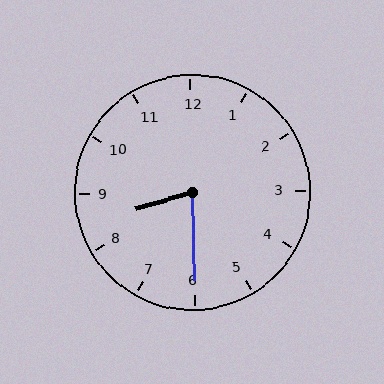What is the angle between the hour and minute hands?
Approximately 75 degrees.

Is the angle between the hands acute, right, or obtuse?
It is acute.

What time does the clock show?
8:30.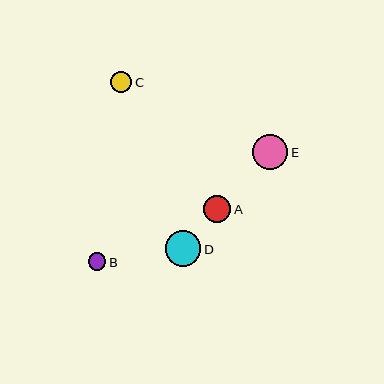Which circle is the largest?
Circle E is the largest with a size of approximately 36 pixels.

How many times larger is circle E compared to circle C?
Circle E is approximately 1.7 times the size of circle C.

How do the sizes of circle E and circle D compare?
Circle E and circle D are approximately the same size.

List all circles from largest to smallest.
From largest to smallest: E, D, A, C, B.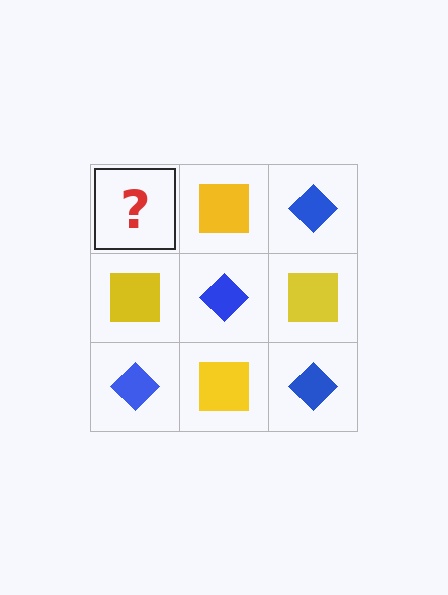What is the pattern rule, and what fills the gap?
The rule is that it alternates blue diamond and yellow square in a checkerboard pattern. The gap should be filled with a blue diamond.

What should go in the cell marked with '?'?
The missing cell should contain a blue diamond.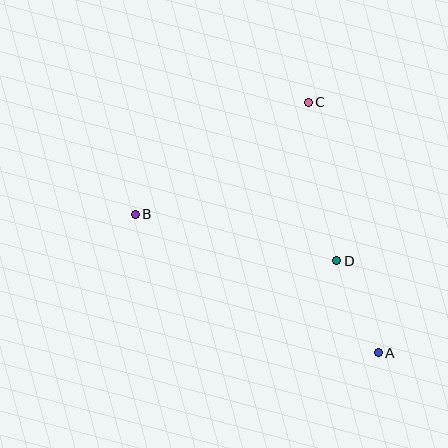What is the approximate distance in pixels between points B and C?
The distance between B and C is approximately 206 pixels.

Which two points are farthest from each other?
Points A and B are farthest from each other.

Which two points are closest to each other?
Points A and D are closest to each other.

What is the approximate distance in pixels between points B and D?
The distance between B and D is approximately 207 pixels.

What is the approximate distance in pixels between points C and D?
The distance between C and D is approximately 161 pixels.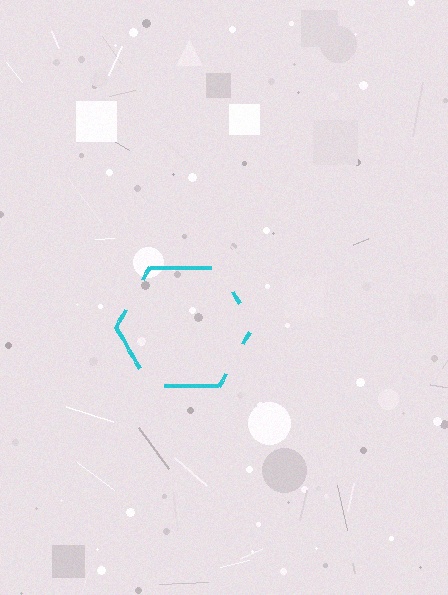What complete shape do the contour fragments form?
The contour fragments form a hexagon.